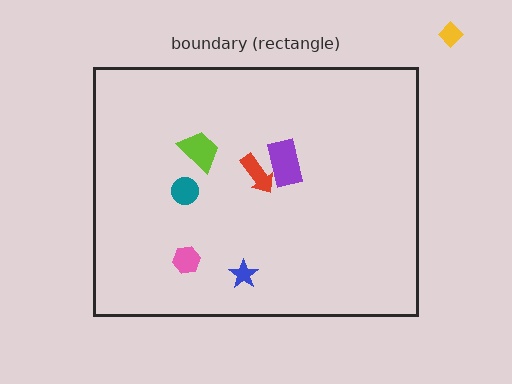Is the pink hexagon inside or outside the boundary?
Inside.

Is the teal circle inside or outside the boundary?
Inside.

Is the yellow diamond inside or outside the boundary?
Outside.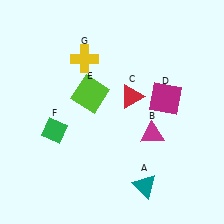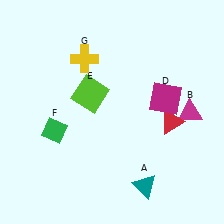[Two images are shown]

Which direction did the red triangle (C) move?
The red triangle (C) moved right.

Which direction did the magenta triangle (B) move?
The magenta triangle (B) moved right.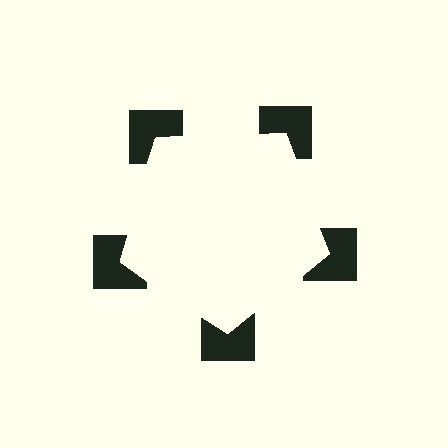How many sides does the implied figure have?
5 sides.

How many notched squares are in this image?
There are 5 — one at each vertex of the illusory pentagon.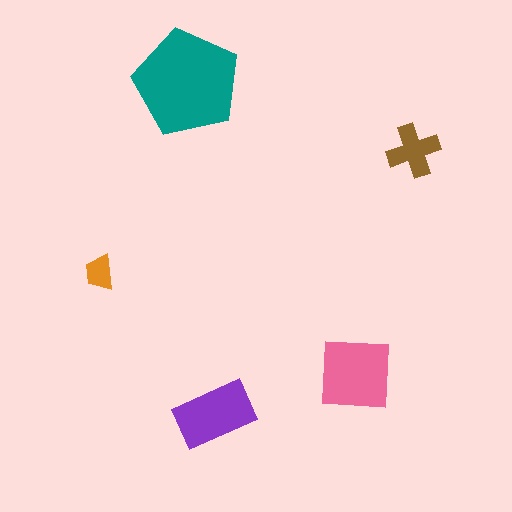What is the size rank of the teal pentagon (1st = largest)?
1st.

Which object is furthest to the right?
The brown cross is rightmost.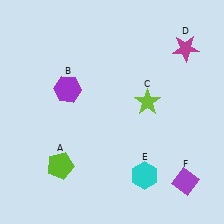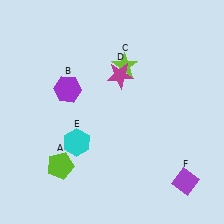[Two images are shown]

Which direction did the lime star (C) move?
The lime star (C) moved up.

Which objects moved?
The objects that moved are: the lime star (C), the magenta star (D), the cyan hexagon (E).